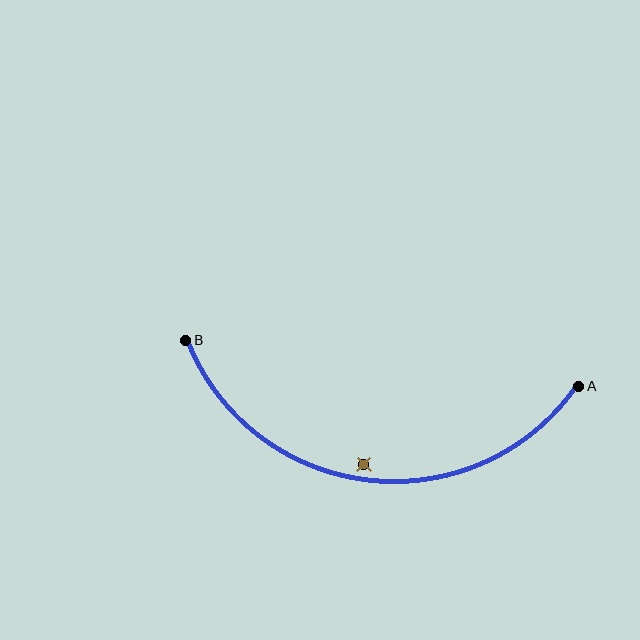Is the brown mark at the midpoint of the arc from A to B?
No — the brown mark does not lie on the arc at all. It sits slightly inside the curve.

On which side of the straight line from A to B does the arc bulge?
The arc bulges below the straight line connecting A and B.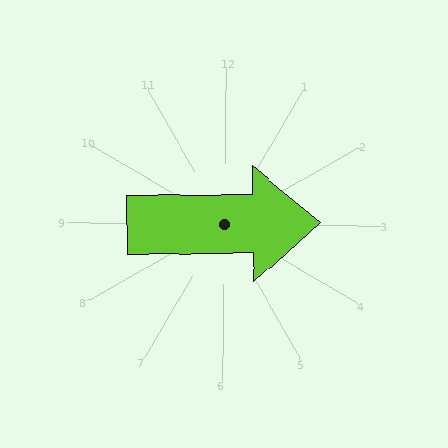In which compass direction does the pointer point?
East.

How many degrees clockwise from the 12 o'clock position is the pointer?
Approximately 89 degrees.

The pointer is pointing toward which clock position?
Roughly 3 o'clock.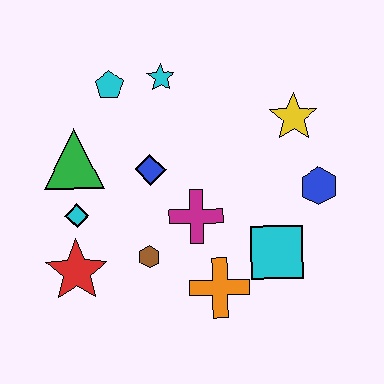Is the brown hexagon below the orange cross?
No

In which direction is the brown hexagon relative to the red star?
The brown hexagon is to the right of the red star.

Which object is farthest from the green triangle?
The blue hexagon is farthest from the green triangle.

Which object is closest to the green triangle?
The cyan diamond is closest to the green triangle.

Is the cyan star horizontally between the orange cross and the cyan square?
No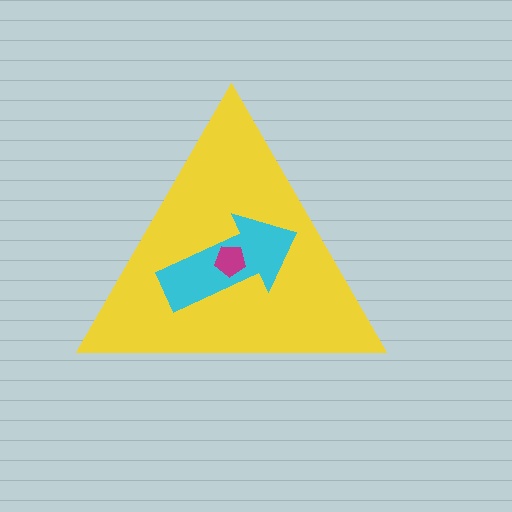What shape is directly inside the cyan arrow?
The magenta pentagon.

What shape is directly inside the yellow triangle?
The cyan arrow.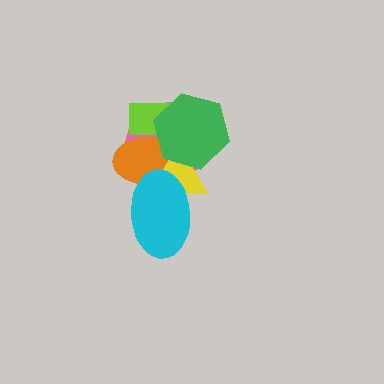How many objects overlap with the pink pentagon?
5 objects overlap with the pink pentagon.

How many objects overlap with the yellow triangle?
4 objects overlap with the yellow triangle.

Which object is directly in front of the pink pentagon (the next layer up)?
The orange ellipse is directly in front of the pink pentagon.